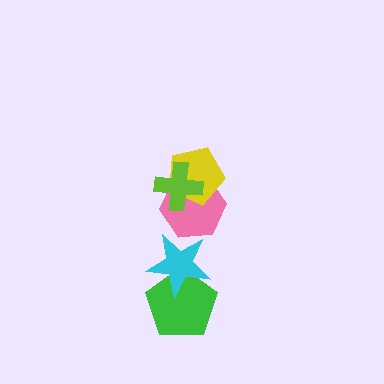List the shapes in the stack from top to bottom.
From top to bottom: the lime cross, the yellow pentagon, the pink hexagon, the cyan star, the green pentagon.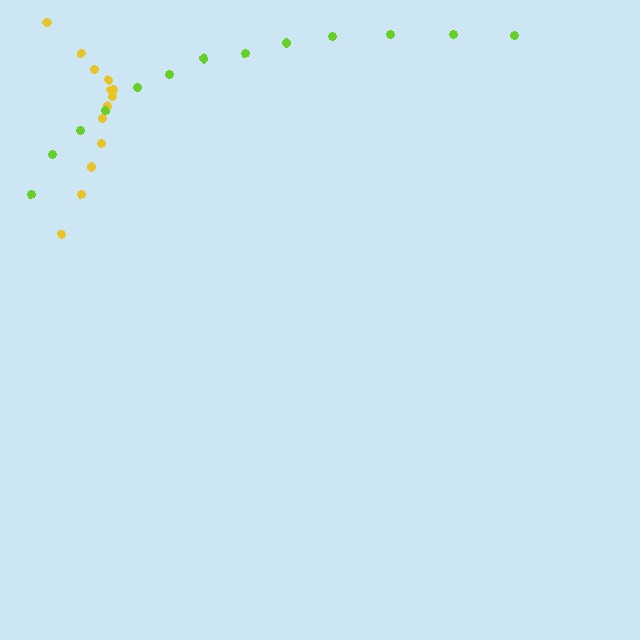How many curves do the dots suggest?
There are 2 distinct paths.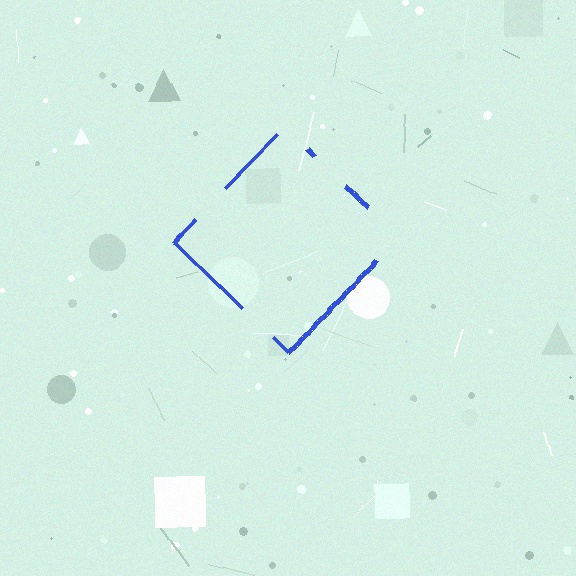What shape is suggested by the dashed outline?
The dashed outline suggests a diamond.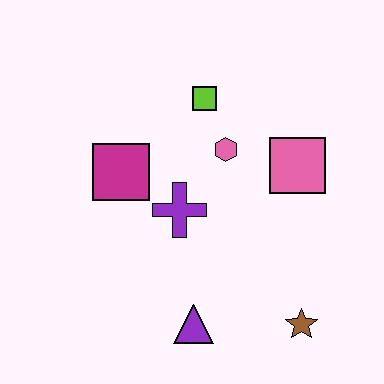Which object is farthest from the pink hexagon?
The brown star is farthest from the pink hexagon.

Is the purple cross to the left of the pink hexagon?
Yes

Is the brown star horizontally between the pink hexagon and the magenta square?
No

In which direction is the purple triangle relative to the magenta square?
The purple triangle is below the magenta square.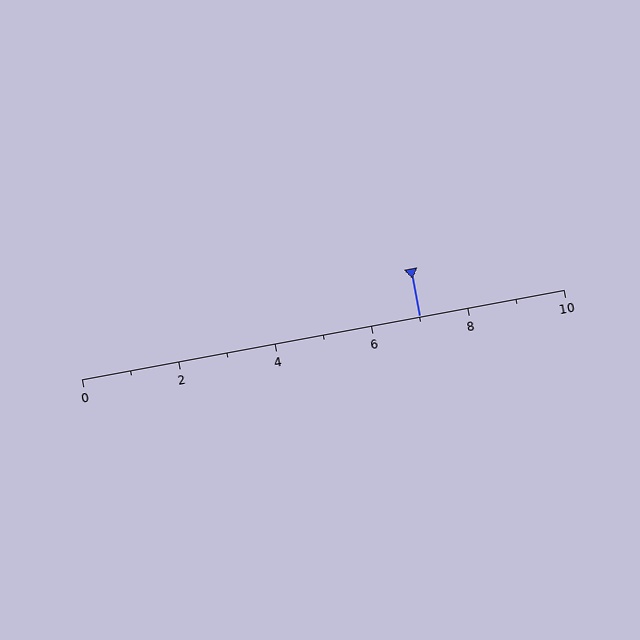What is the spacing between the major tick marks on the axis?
The major ticks are spaced 2 apart.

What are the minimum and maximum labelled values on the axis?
The axis runs from 0 to 10.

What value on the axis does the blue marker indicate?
The marker indicates approximately 7.